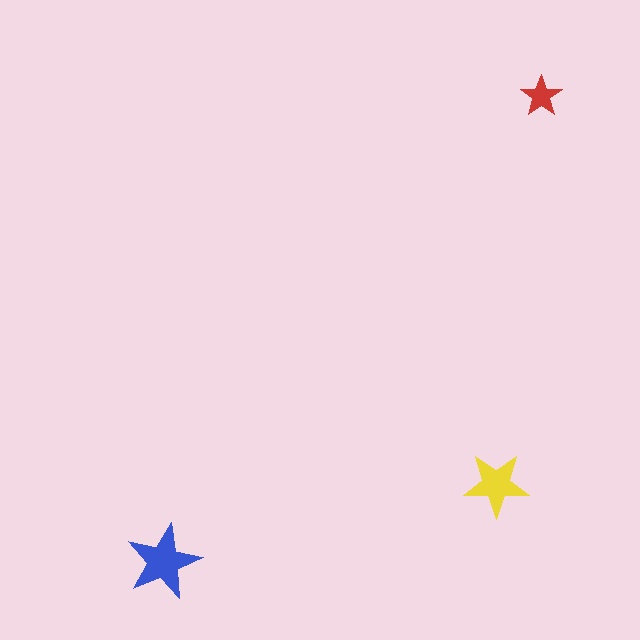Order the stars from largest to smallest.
the blue one, the yellow one, the red one.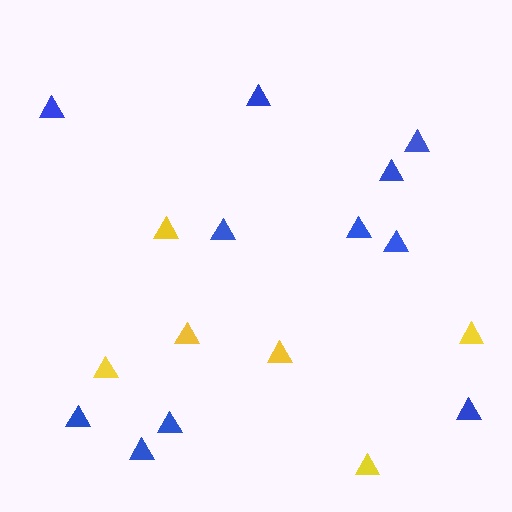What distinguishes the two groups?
There are 2 groups: one group of yellow triangles (6) and one group of blue triangles (11).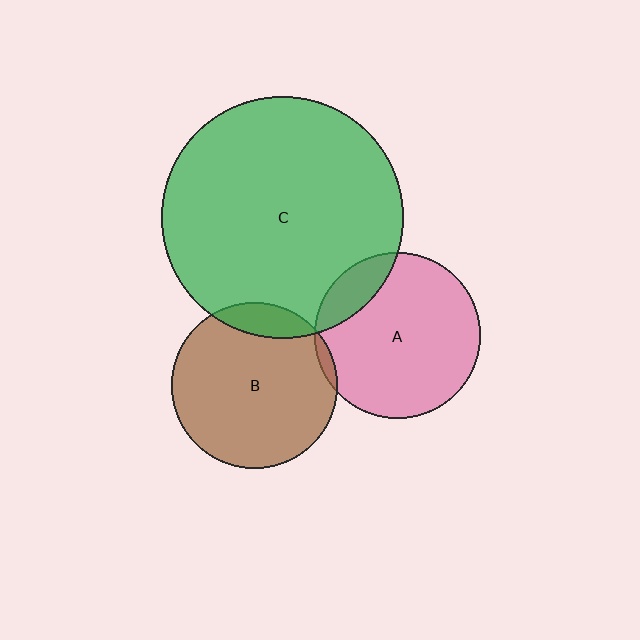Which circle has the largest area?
Circle C (green).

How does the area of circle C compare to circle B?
Approximately 2.1 times.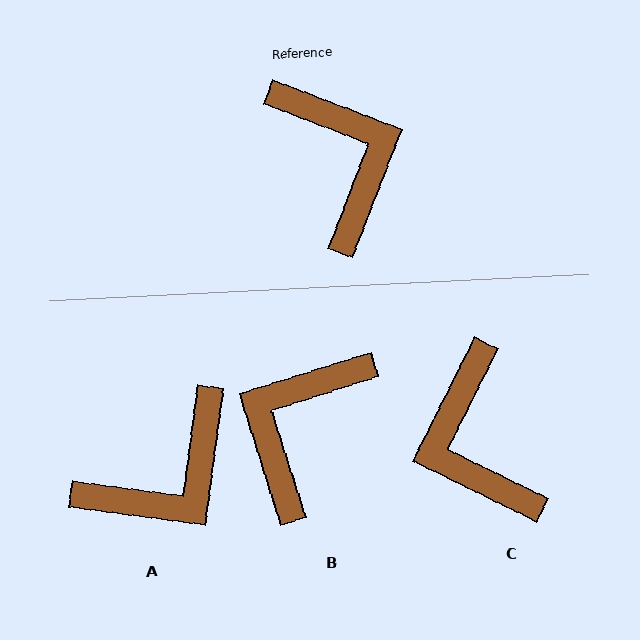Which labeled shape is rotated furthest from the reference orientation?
C, about 175 degrees away.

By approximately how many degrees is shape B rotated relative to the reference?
Approximately 129 degrees counter-clockwise.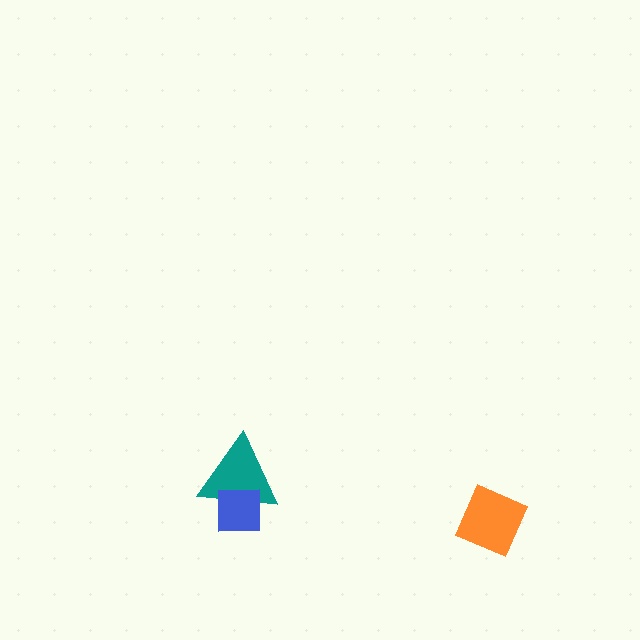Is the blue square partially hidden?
No, no other shape covers it.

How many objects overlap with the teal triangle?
1 object overlaps with the teal triangle.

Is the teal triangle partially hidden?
Yes, it is partially covered by another shape.